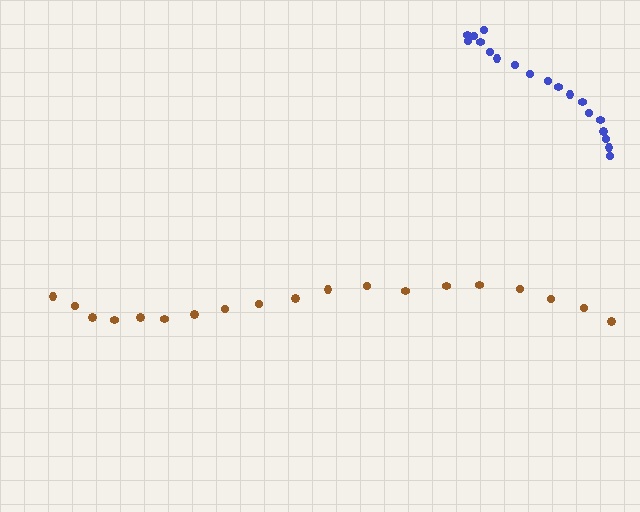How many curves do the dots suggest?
There are 2 distinct paths.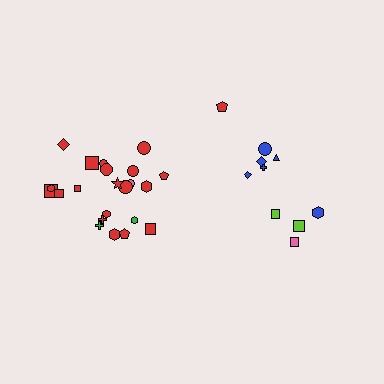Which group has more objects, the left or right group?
The left group.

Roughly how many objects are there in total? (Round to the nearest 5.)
Roughly 30 objects in total.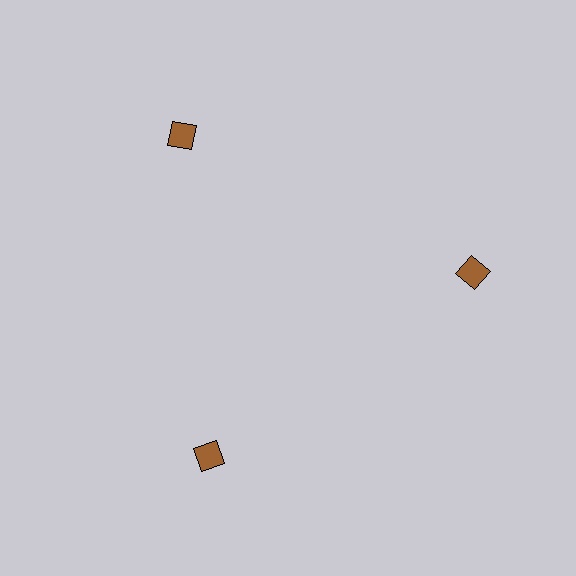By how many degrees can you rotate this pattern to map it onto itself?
The pattern maps onto itself every 120 degrees of rotation.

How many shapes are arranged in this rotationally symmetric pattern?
There are 3 shapes, arranged in 3 groups of 1.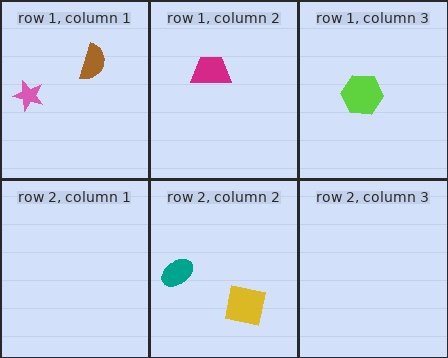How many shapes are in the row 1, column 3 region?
1.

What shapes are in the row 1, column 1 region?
The brown semicircle, the pink star.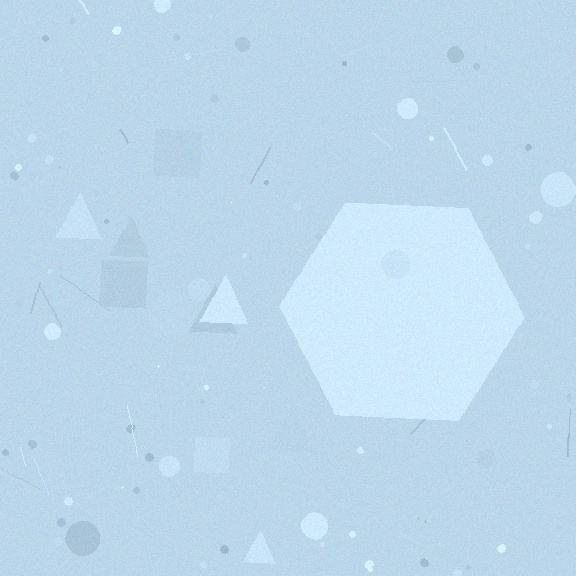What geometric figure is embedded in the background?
A hexagon is embedded in the background.